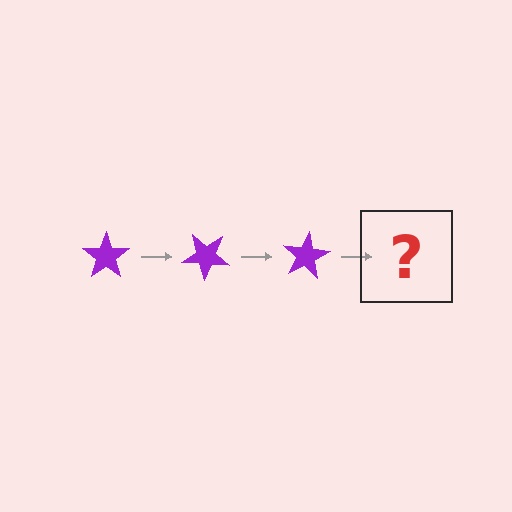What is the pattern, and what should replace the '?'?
The pattern is that the star rotates 40 degrees each step. The '?' should be a purple star rotated 120 degrees.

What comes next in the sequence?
The next element should be a purple star rotated 120 degrees.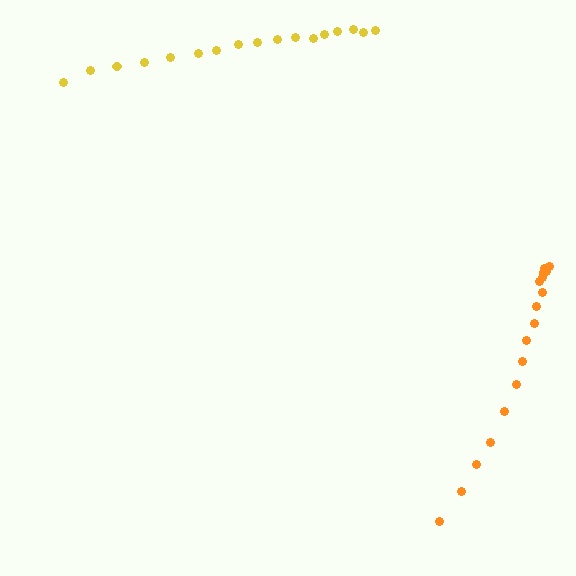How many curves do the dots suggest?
There are 2 distinct paths.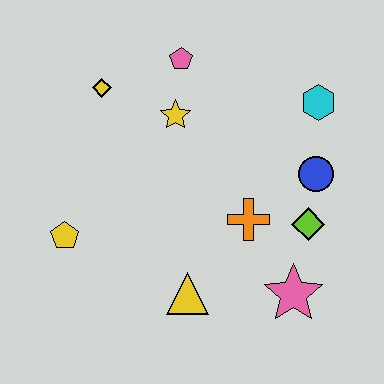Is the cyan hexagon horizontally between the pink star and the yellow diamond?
No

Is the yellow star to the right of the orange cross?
No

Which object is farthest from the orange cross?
The yellow diamond is farthest from the orange cross.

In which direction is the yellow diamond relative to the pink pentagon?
The yellow diamond is to the left of the pink pentagon.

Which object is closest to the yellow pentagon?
The yellow triangle is closest to the yellow pentagon.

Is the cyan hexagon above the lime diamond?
Yes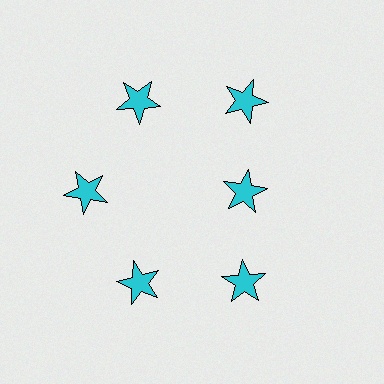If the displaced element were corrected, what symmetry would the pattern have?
It would have 6-fold rotational symmetry — the pattern would map onto itself every 60 degrees.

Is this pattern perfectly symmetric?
No. The 6 cyan stars are arranged in a ring, but one element near the 3 o'clock position is pulled inward toward the center, breaking the 6-fold rotational symmetry.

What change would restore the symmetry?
The symmetry would be restored by moving it outward, back onto the ring so that all 6 stars sit at equal angles and equal distance from the center.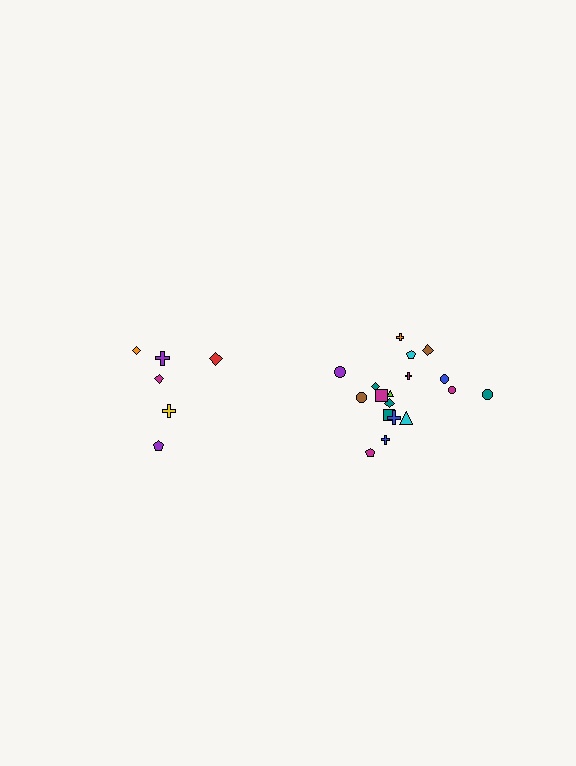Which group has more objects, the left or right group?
The right group.